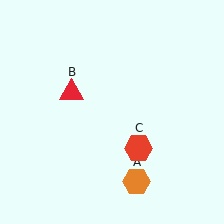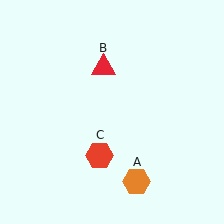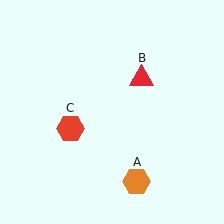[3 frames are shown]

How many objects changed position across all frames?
2 objects changed position: red triangle (object B), red hexagon (object C).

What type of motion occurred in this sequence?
The red triangle (object B), red hexagon (object C) rotated clockwise around the center of the scene.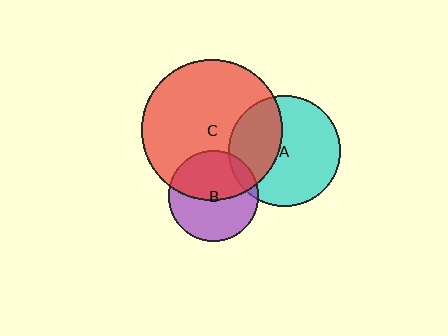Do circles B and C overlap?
Yes.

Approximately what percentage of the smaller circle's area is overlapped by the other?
Approximately 50%.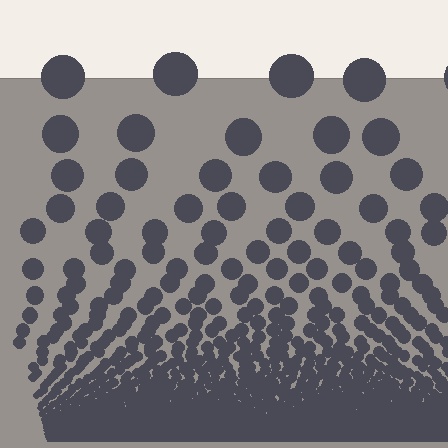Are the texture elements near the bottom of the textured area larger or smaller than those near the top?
Smaller. The gradient is inverted — elements near the bottom are smaller and denser.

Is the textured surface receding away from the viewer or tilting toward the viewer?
The surface appears to tilt toward the viewer. Texture elements get larger and sparser toward the top.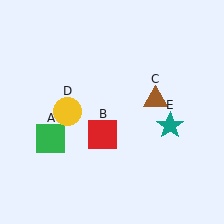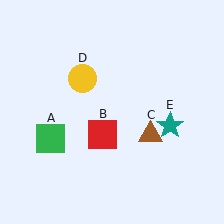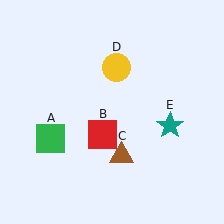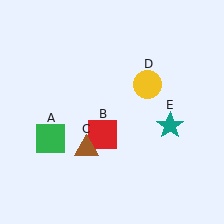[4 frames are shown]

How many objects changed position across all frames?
2 objects changed position: brown triangle (object C), yellow circle (object D).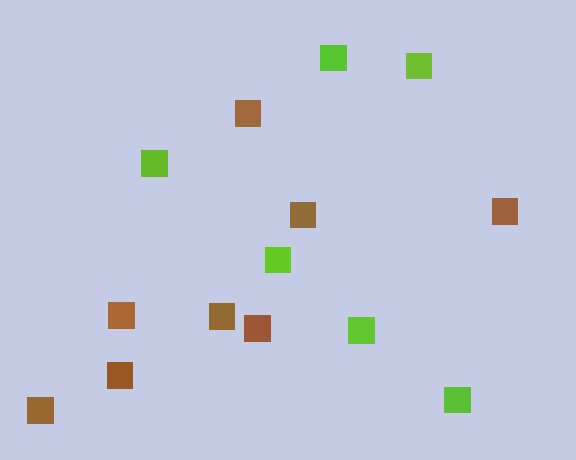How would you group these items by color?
There are 2 groups: one group of brown squares (8) and one group of lime squares (6).